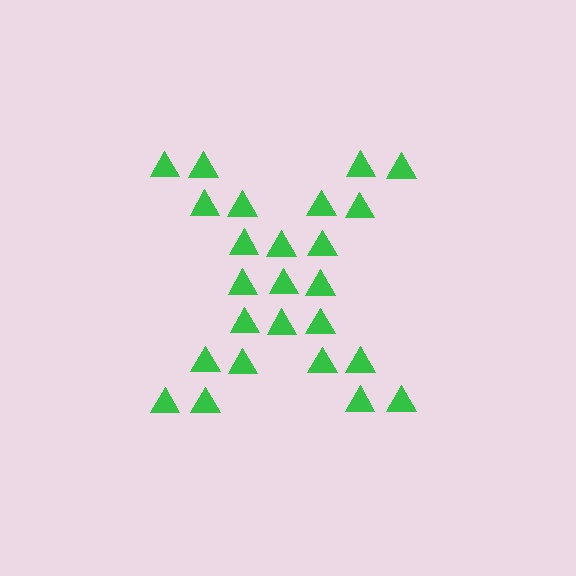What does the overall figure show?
The overall figure shows the letter X.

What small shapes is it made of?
It is made of small triangles.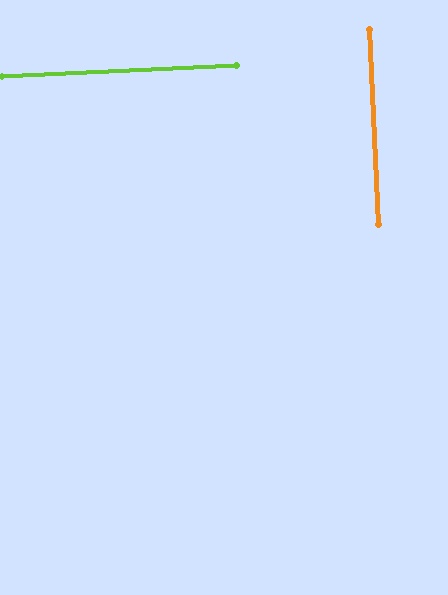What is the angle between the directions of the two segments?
Approximately 90 degrees.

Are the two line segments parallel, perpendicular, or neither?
Perpendicular — they meet at approximately 90°.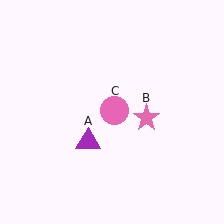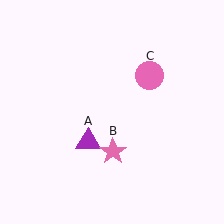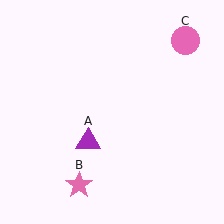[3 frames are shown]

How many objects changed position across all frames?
2 objects changed position: pink star (object B), pink circle (object C).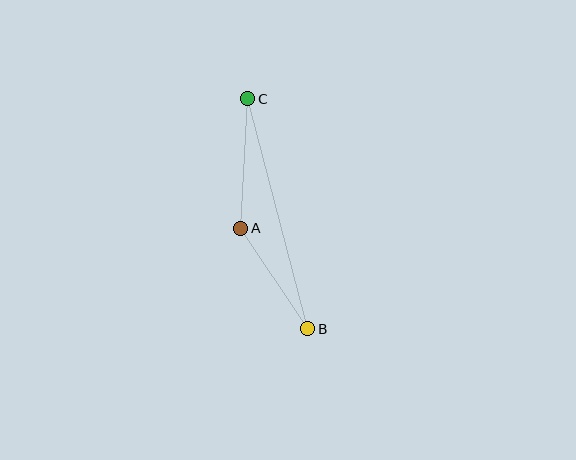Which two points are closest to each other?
Points A and B are closest to each other.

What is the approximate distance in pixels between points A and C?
The distance between A and C is approximately 130 pixels.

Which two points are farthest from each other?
Points B and C are farthest from each other.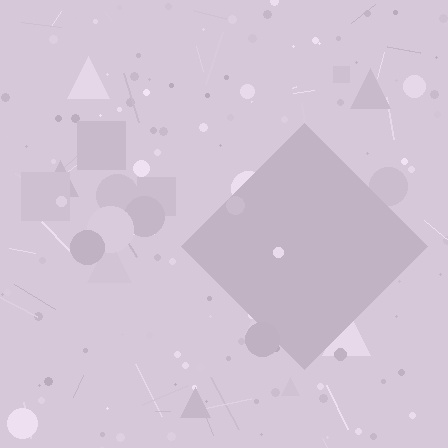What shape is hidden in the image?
A diamond is hidden in the image.